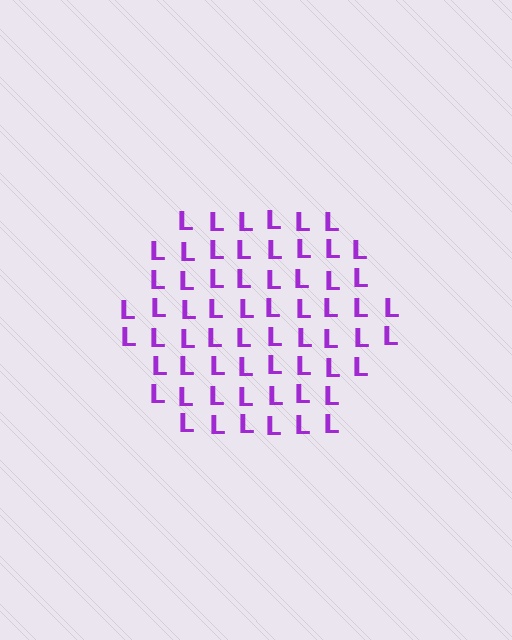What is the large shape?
The large shape is a hexagon.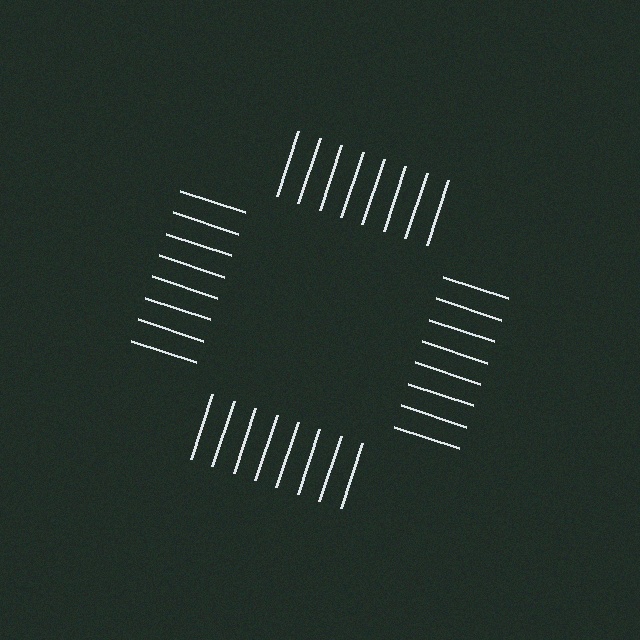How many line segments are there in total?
32 — 8 along each of the 4 edges.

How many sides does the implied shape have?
4 sides — the line-ends trace a square.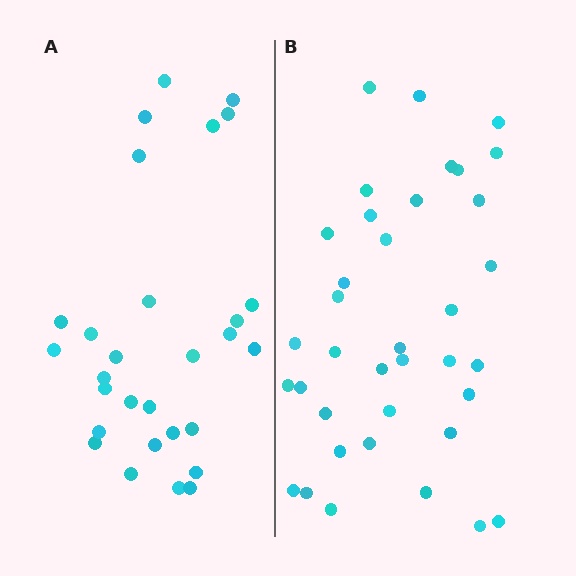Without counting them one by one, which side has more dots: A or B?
Region B (the right region) has more dots.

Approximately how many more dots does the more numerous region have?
Region B has roughly 8 or so more dots than region A.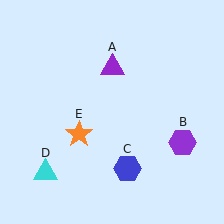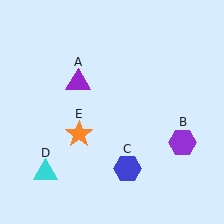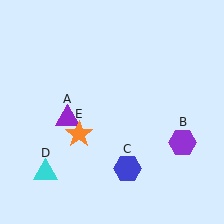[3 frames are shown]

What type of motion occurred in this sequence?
The purple triangle (object A) rotated counterclockwise around the center of the scene.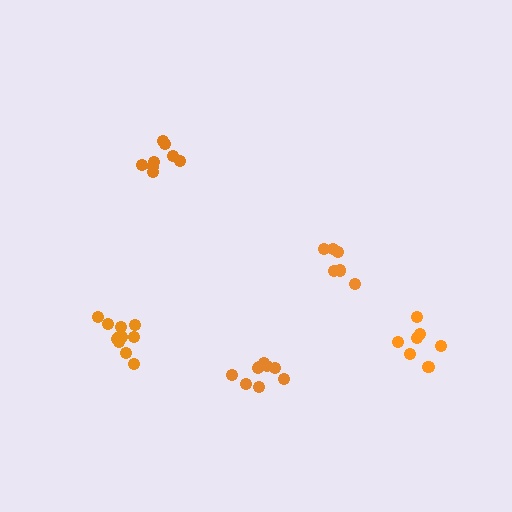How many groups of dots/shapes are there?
There are 5 groups.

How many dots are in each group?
Group 1: 9 dots, Group 2: 8 dots, Group 3: 6 dots, Group 4: 11 dots, Group 5: 7 dots (41 total).